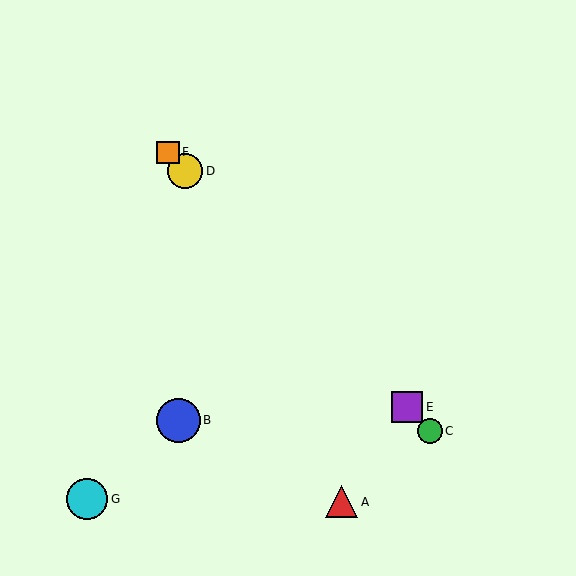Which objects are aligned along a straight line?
Objects C, D, E, F are aligned along a straight line.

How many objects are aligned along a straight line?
4 objects (C, D, E, F) are aligned along a straight line.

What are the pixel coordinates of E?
Object E is at (407, 407).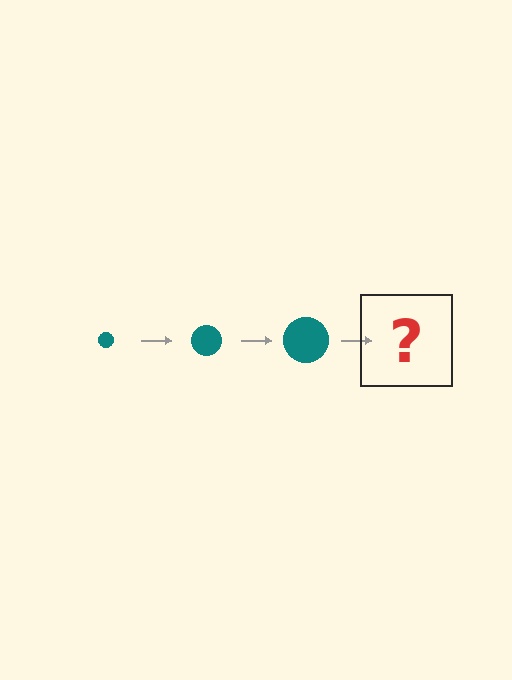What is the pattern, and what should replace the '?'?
The pattern is that the circle gets progressively larger each step. The '?' should be a teal circle, larger than the previous one.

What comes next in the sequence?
The next element should be a teal circle, larger than the previous one.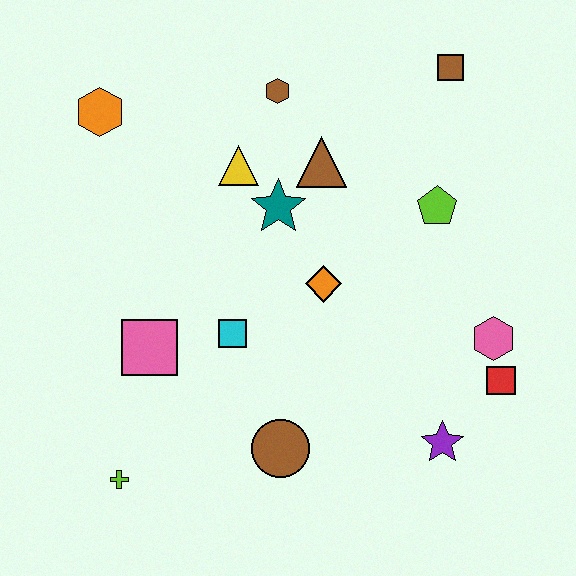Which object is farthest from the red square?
The orange hexagon is farthest from the red square.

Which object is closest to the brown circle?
The cyan square is closest to the brown circle.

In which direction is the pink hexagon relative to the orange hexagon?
The pink hexagon is to the right of the orange hexagon.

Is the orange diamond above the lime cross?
Yes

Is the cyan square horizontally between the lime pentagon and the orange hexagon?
Yes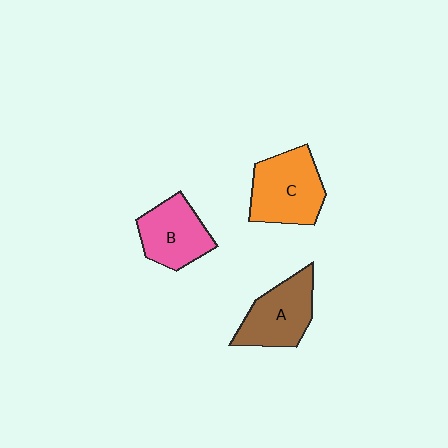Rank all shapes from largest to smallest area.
From largest to smallest: C (orange), A (brown), B (pink).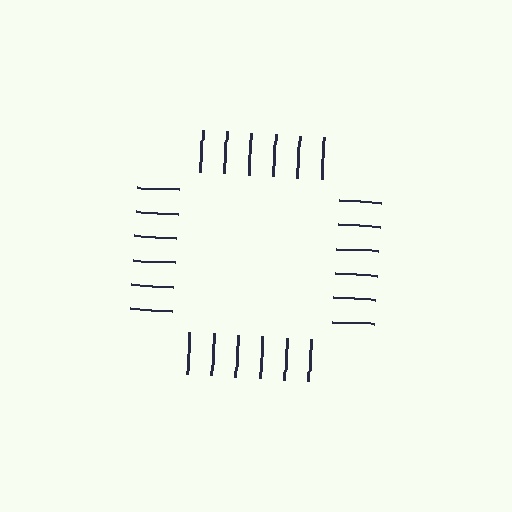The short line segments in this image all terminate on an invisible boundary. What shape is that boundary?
An illusory square — the line segments terminate on its edges but no continuous stroke is drawn.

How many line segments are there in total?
24 — 6 along each of the 4 edges.